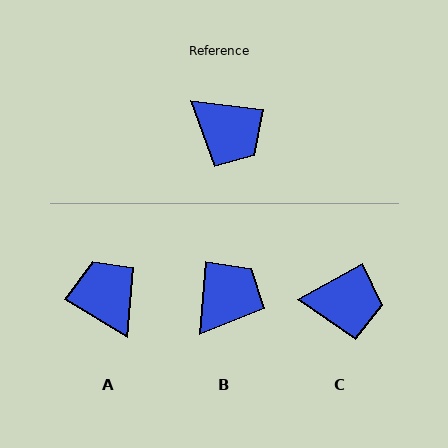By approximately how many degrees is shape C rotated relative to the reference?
Approximately 36 degrees counter-clockwise.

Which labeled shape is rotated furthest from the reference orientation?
A, about 155 degrees away.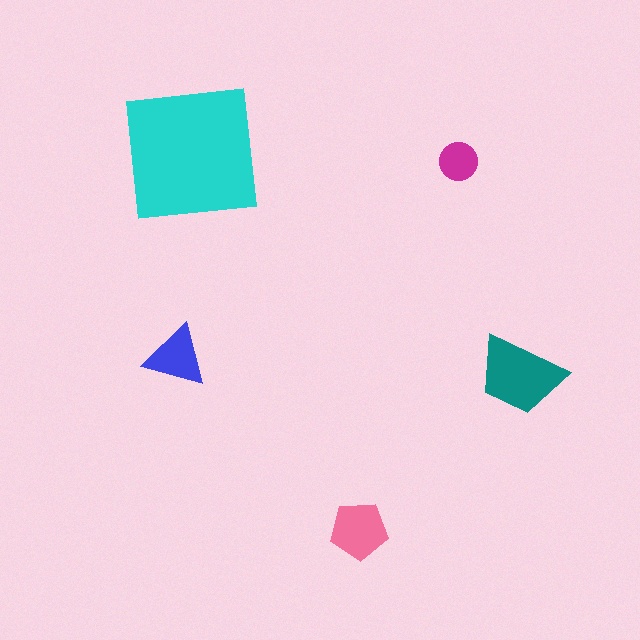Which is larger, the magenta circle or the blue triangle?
The blue triangle.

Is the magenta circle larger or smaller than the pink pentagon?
Smaller.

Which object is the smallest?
The magenta circle.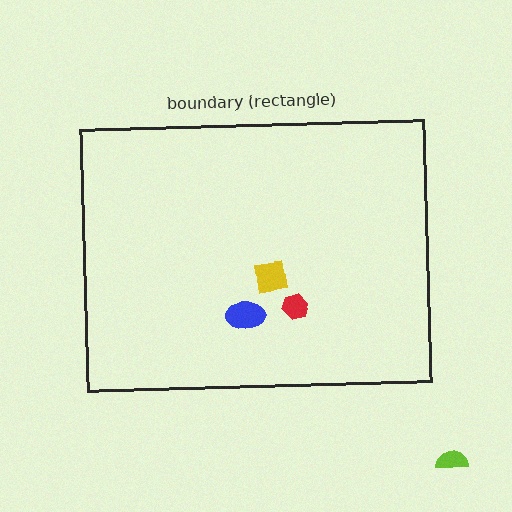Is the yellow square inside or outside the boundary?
Inside.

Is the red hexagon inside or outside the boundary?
Inside.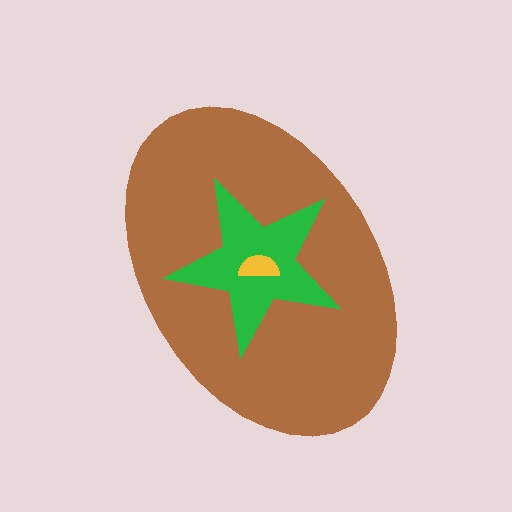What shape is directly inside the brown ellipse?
The green star.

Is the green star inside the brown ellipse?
Yes.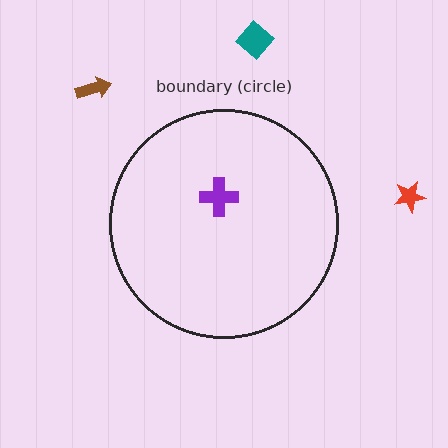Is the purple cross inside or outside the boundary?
Inside.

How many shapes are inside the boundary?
1 inside, 3 outside.